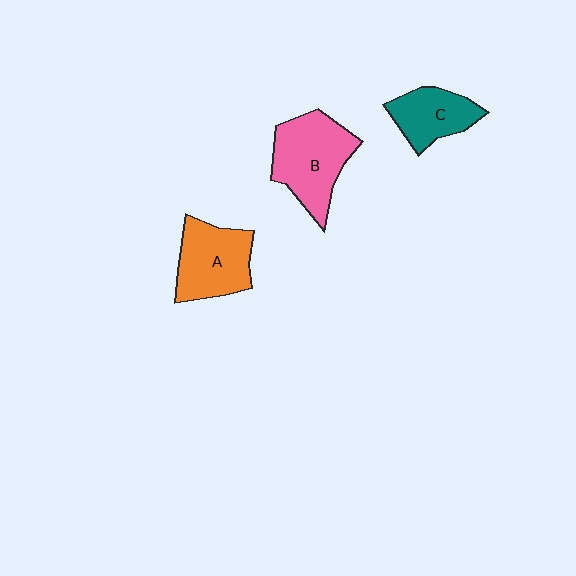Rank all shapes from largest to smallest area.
From largest to smallest: B (pink), A (orange), C (teal).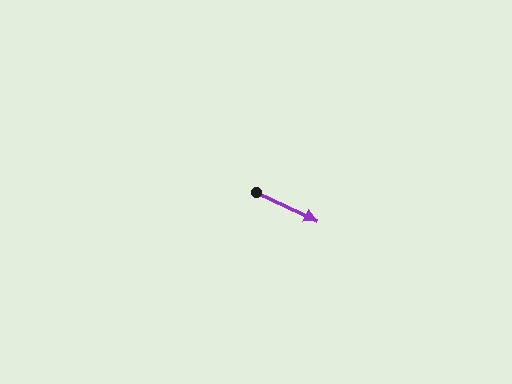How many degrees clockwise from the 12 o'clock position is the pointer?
Approximately 115 degrees.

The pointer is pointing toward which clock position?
Roughly 4 o'clock.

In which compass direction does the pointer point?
Southeast.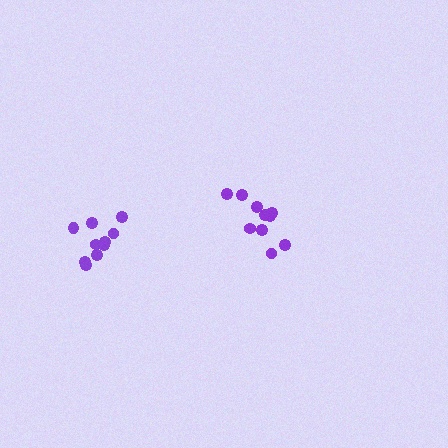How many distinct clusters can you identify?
There are 2 distinct clusters.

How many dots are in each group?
Group 1: 10 dots, Group 2: 10 dots (20 total).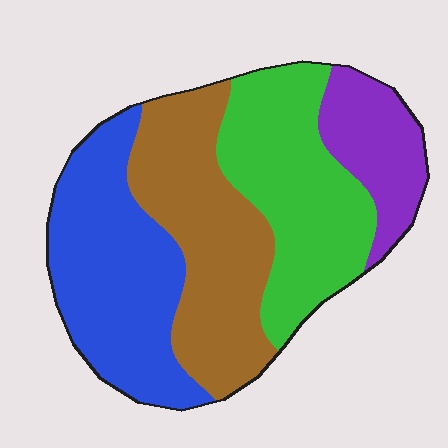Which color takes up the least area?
Purple, at roughly 15%.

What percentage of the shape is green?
Green takes up between a sixth and a third of the shape.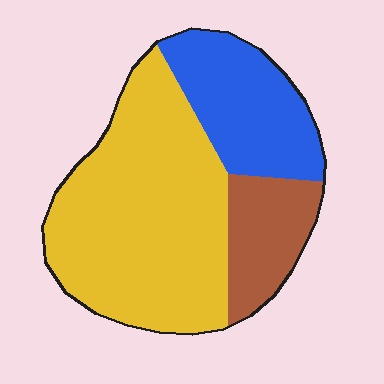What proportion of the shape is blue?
Blue takes up about one quarter (1/4) of the shape.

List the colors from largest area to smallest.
From largest to smallest: yellow, blue, brown.